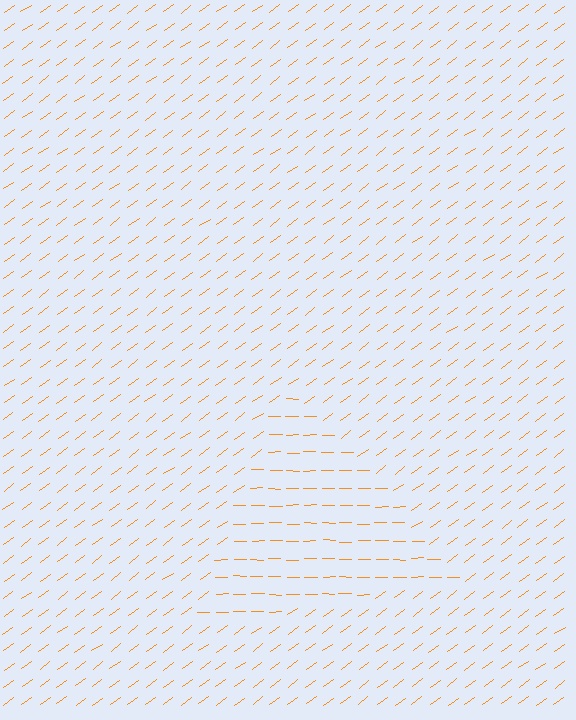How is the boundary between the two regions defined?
The boundary is defined purely by a change in line orientation (approximately 36 degrees difference). All lines are the same color and thickness.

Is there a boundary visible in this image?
Yes, there is a texture boundary formed by a change in line orientation.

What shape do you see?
I see a triangle.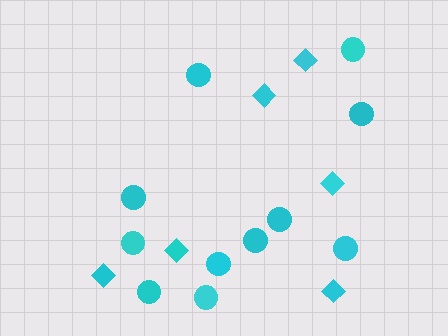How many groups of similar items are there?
There are 2 groups: one group of diamonds (6) and one group of circles (11).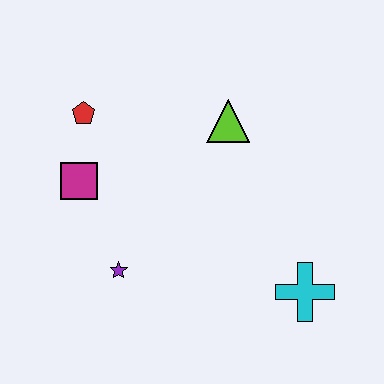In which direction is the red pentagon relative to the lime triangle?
The red pentagon is to the left of the lime triangle.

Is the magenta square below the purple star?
No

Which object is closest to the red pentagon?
The magenta square is closest to the red pentagon.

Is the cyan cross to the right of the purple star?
Yes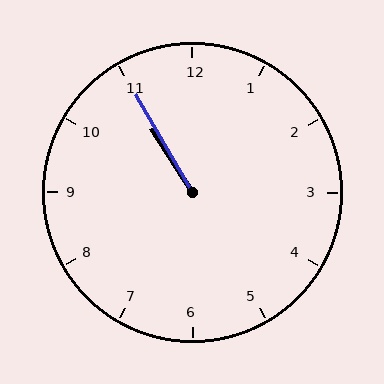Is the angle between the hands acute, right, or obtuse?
It is acute.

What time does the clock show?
10:55.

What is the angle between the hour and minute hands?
Approximately 2 degrees.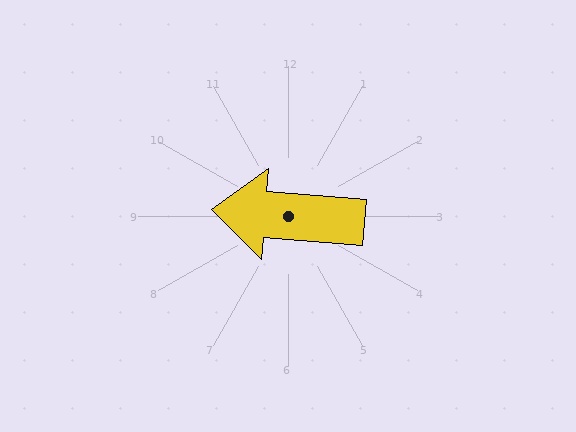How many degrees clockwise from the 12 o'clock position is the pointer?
Approximately 275 degrees.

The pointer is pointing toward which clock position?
Roughly 9 o'clock.